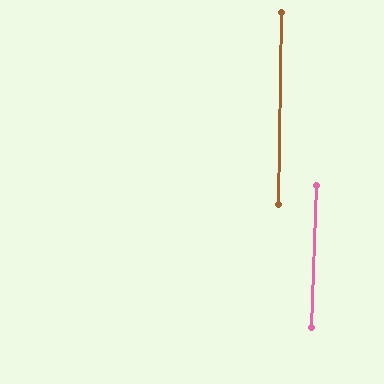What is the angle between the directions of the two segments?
Approximately 1 degree.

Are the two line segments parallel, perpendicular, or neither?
Parallel — their directions differ by only 1.1°.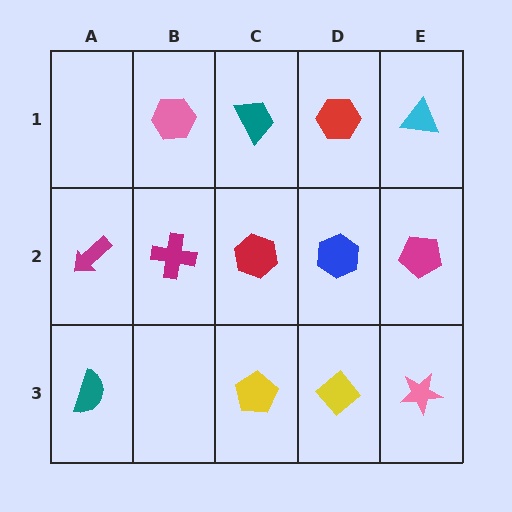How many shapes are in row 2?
5 shapes.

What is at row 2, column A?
A magenta arrow.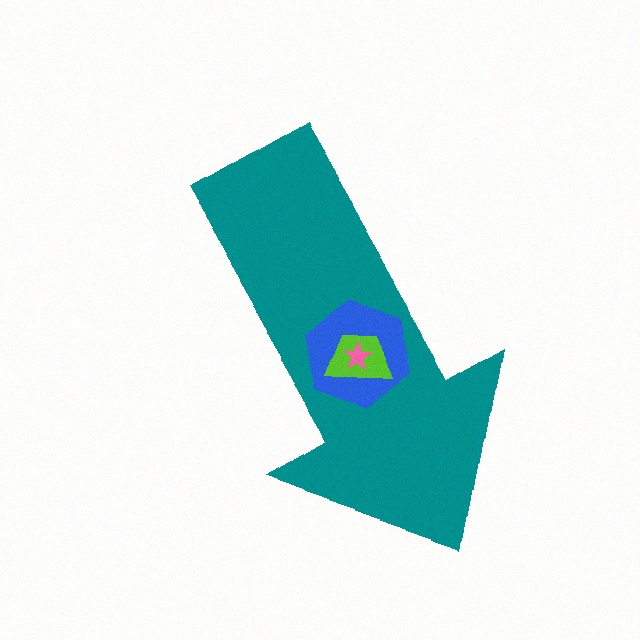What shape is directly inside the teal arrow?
The blue hexagon.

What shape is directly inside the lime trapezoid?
The pink star.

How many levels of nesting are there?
4.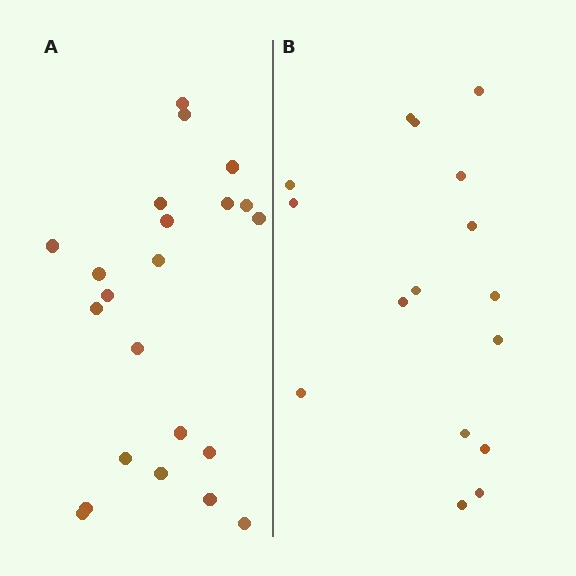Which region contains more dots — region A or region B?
Region A (the left region) has more dots.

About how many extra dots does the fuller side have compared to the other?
Region A has about 6 more dots than region B.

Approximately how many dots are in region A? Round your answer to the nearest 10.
About 20 dots. (The exact count is 22, which rounds to 20.)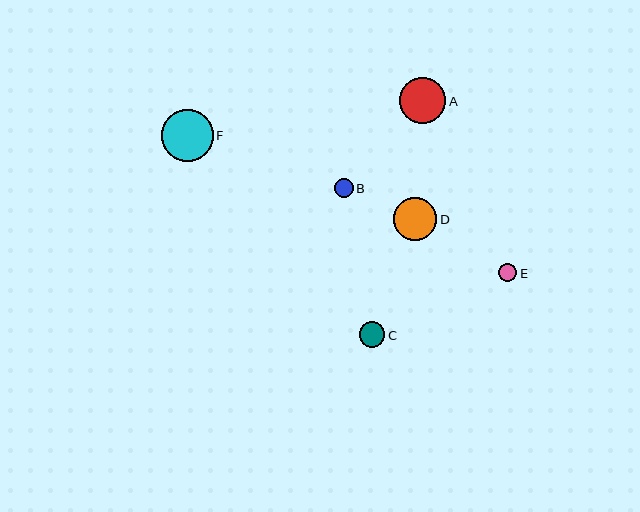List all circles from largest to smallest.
From largest to smallest: F, A, D, C, B, E.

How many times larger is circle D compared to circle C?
Circle D is approximately 1.7 times the size of circle C.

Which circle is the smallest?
Circle E is the smallest with a size of approximately 18 pixels.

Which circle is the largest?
Circle F is the largest with a size of approximately 52 pixels.